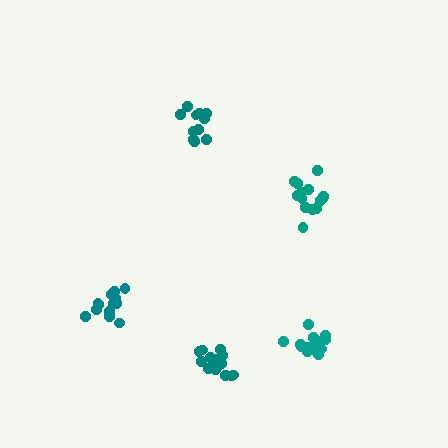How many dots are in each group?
Group 1: 16 dots, Group 2: 14 dots, Group 3: 16 dots, Group 4: 13 dots, Group 5: 11 dots (70 total).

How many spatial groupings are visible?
There are 5 spatial groupings.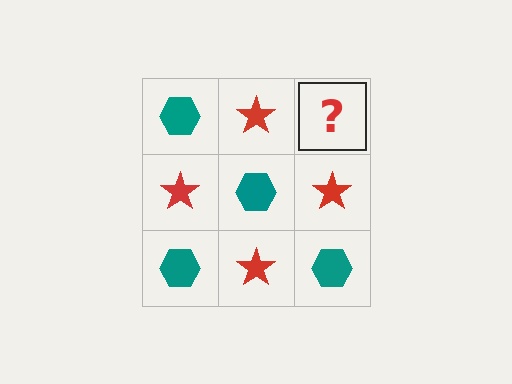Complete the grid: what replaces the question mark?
The question mark should be replaced with a teal hexagon.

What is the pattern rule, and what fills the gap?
The rule is that it alternates teal hexagon and red star in a checkerboard pattern. The gap should be filled with a teal hexagon.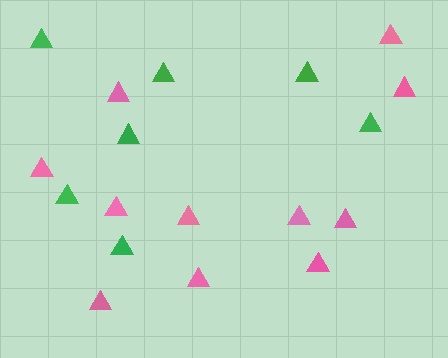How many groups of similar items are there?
There are 2 groups: one group of pink triangles (11) and one group of green triangles (7).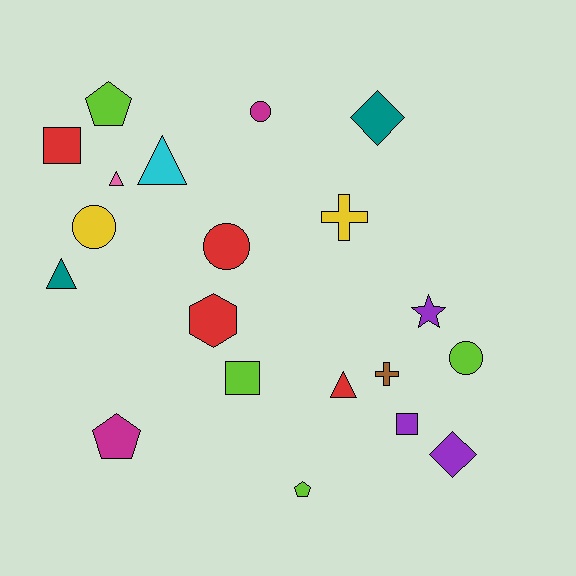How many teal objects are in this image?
There are 2 teal objects.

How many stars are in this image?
There is 1 star.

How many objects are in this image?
There are 20 objects.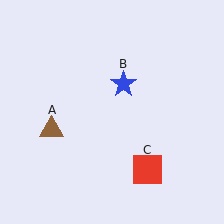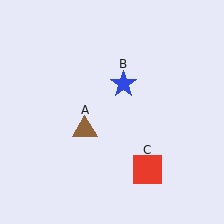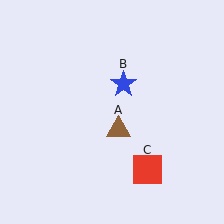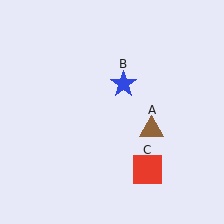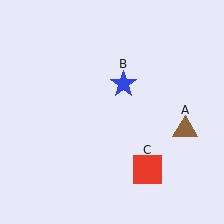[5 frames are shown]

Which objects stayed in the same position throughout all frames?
Blue star (object B) and red square (object C) remained stationary.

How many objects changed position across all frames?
1 object changed position: brown triangle (object A).